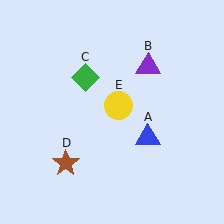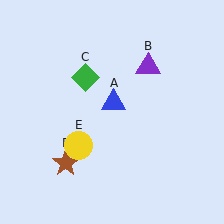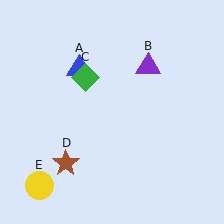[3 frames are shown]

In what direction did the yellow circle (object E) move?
The yellow circle (object E) moved down and to the left.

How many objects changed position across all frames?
2 objects changed position: blue triangle (object A), yellow circle (object E).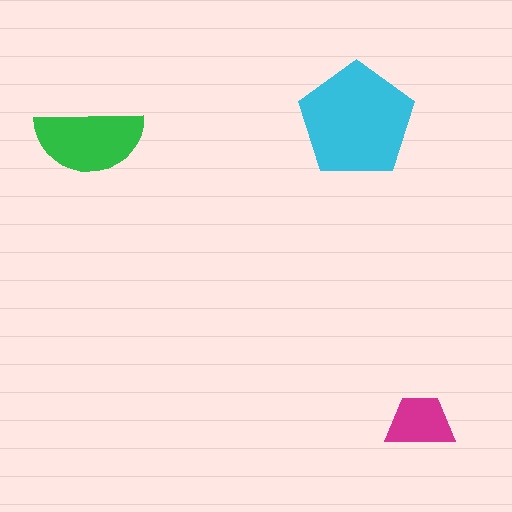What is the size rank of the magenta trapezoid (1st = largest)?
3rd.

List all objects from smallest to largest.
The magenta trapezoid, the green semicircle, the cyan pentagon.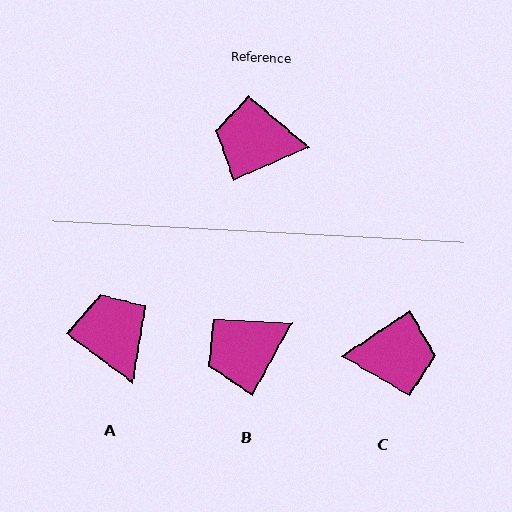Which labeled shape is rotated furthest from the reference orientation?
C, about 170 degrees away.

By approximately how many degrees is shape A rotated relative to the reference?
Approximately 60 degrees clockwise.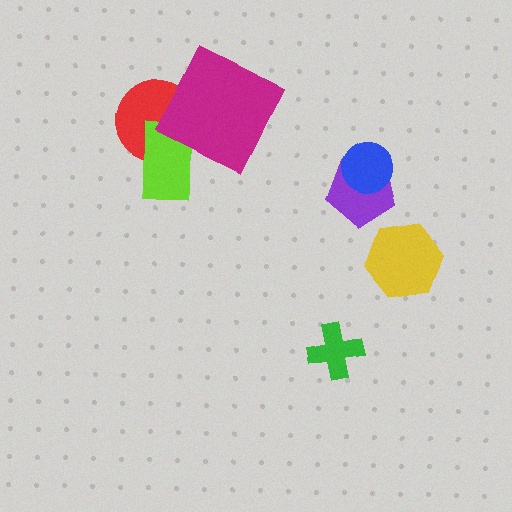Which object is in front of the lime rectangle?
The magenta square is in front of the lime rectangle.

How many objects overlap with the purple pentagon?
1 object overlaps with the purple pentagon.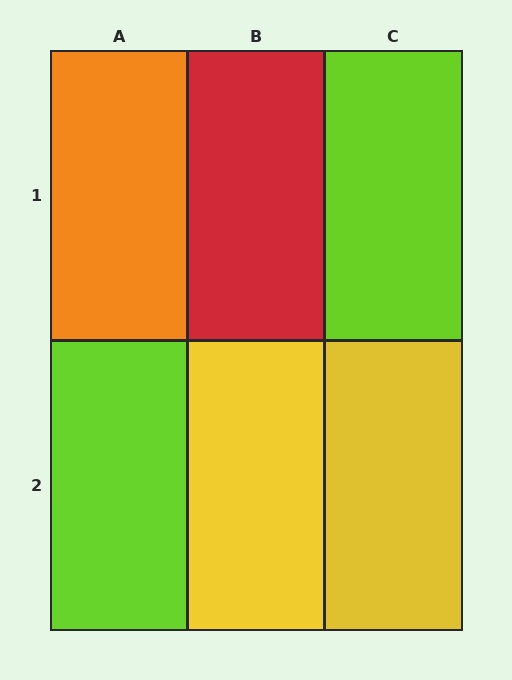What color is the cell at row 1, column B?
Red.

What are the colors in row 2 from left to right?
Lime, yellow, yellow.